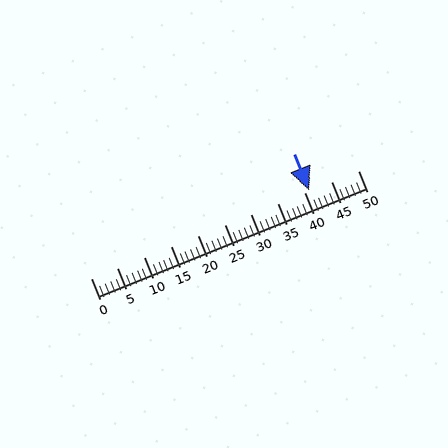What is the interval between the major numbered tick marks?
The major tick marks are spaced 5 units apart.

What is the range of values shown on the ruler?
The ruler shows values from 0 to 50.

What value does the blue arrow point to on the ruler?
The blue arrow points to approximately 41.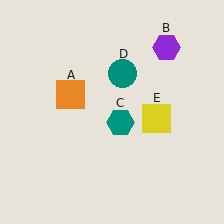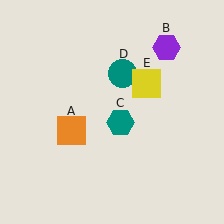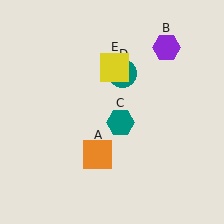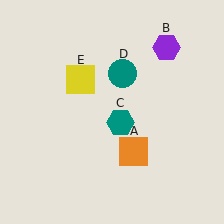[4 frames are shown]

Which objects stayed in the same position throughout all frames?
Purple hexagon (object B) and teal hexagon (object C) and teal circle (object D) remained stationary.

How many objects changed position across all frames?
2 objects changed position: orange square (object A), yellow square (object E).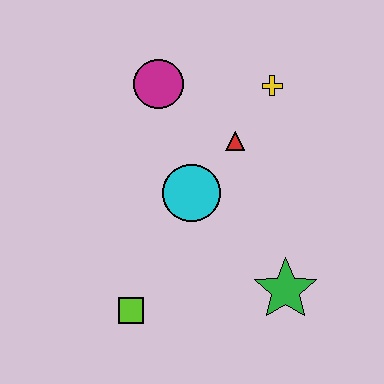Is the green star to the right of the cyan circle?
Yes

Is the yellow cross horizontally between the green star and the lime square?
Yes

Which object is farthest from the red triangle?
The lime square is farthest from the red triangle.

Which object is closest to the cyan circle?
The red triangle is closest to the cyan circle.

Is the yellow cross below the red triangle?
No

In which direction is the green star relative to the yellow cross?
The green star is below the yellow cross.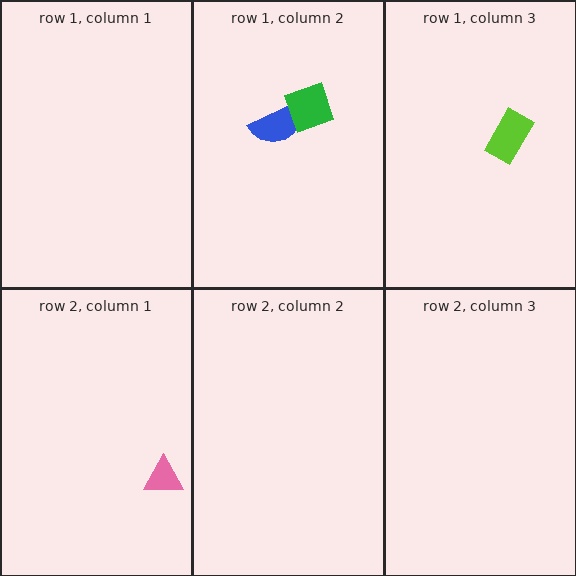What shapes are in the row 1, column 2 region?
The blue semicircle, the green square.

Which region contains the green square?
The row 1, column 2 region.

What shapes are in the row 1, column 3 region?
The lime rectangle.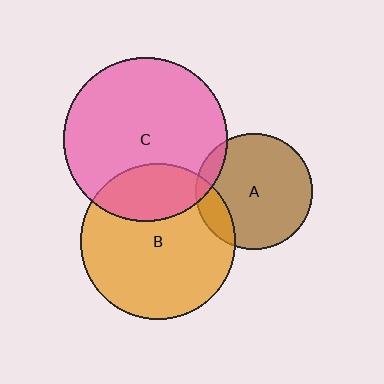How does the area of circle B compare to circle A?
Approximately 1.8 times.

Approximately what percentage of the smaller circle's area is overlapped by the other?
Approximately 15%.